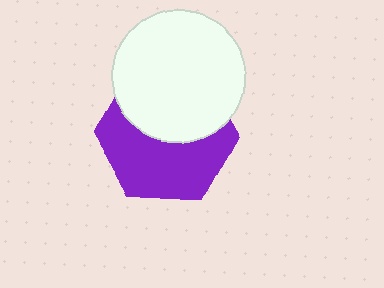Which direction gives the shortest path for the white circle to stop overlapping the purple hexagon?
Moving up gives the shortest separation.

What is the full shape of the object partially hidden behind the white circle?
The partially hidden object is a purple hexagon.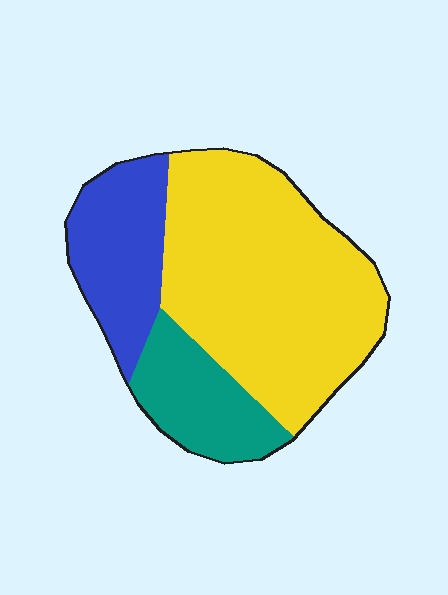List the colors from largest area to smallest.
From largest to smallest: yellow, blue, teal.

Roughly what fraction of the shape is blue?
Blue takes up about one fifth (1/5) of the shape.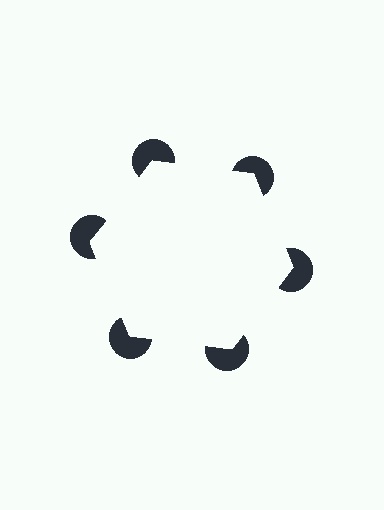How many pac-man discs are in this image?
There are 6 — one at each vertex of the illusory hexagon.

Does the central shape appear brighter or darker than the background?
It typically appears slightly brighter than the background, even though no actual brightness change is drawn.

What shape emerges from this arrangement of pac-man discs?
An illusory hexagon — its edges are inferred from the aligned wedge cuts in the pac-man discs, not physically drawn.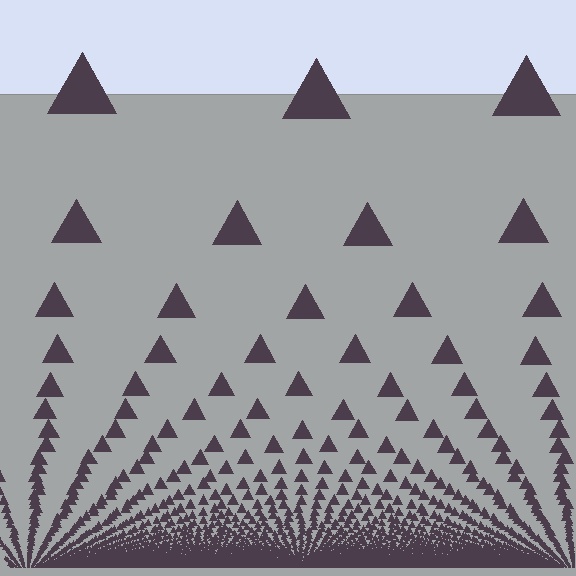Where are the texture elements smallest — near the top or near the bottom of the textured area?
Near the bottom.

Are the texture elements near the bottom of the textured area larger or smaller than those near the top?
Smaller. The gradient is inverted — elements near the bottom are smaller and denser.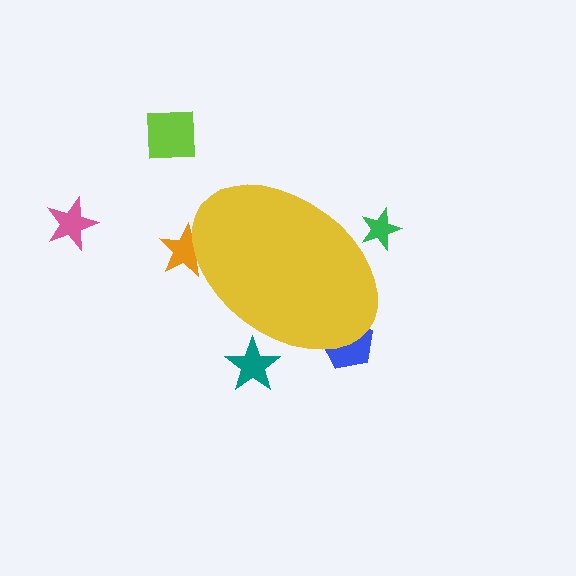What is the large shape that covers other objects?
A yellow ellipse.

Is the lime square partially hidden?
No, the lime square is fully visible.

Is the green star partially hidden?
Yes, the green star is partially hidden behind the yellow ellipse.